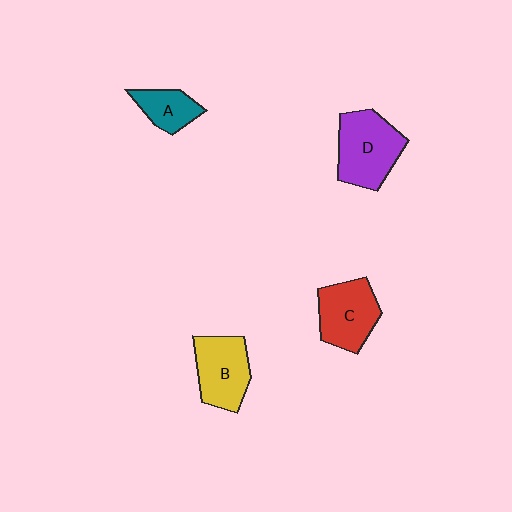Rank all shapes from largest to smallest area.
From largest to smallest: D (purple), C (red), B (yellow), A (teal).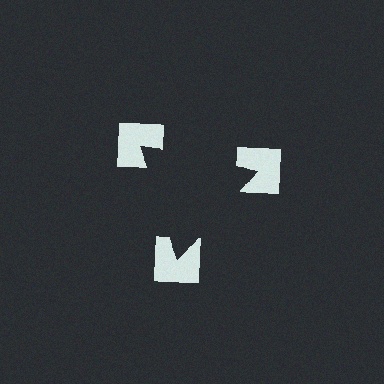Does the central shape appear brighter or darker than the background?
It typically appears slightly darker than the background, even though no actual brightness change is drawn.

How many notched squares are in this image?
There are 3 — one at each vertex of the illusory triangle.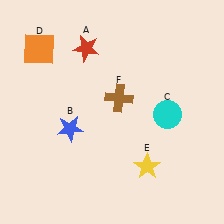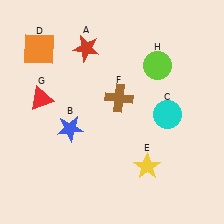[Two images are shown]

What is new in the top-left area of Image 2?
A red triangle (G) was added in the top-left area of Image 2.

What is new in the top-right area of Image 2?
A lime circle (H) was added in the top-right area of Image 2.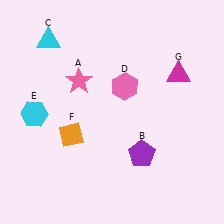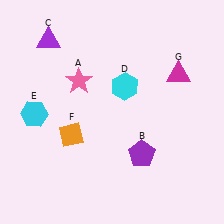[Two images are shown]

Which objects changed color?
C changed from cyan to purple. D changed from pink to cyan.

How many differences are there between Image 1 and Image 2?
There are 2 differences between the two images.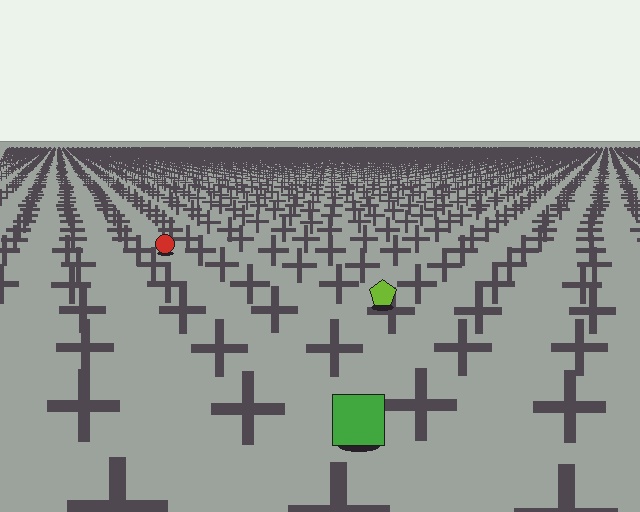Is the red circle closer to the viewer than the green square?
No. The green square is closer — you can tell from the texture gradient: the ground texture is coarser near it.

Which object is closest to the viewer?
The green square is closest. The texture marks near it are larger and more spread out.